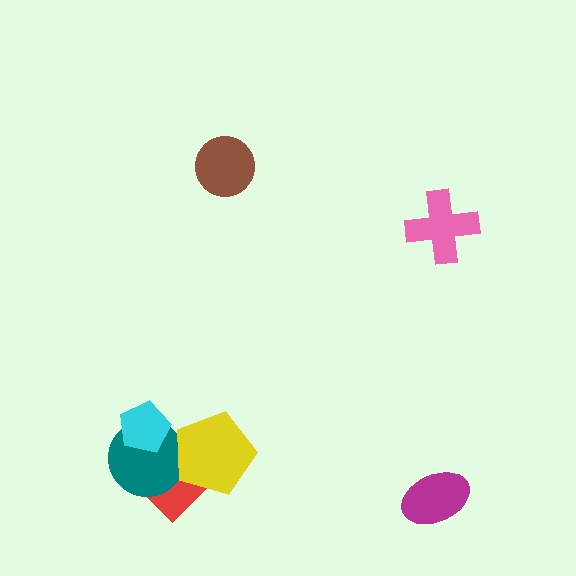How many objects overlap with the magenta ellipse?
0 objects overlap with the magenta ellipse.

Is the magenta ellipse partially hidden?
No, no other shape covers it.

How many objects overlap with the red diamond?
3 objects overlap with the red diamond.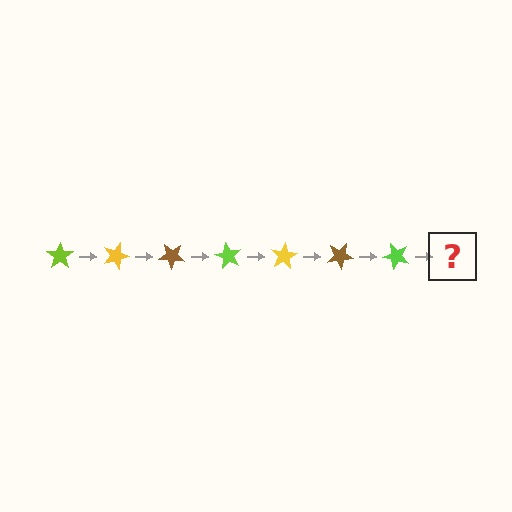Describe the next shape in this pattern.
It should be a yellow star, rotated 140 degrees from the start.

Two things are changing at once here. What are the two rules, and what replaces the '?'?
The two rules are that it rotates 20 degrees each step and the color cycles through lime, yellow, and brown. The '?' should be a yellow star, rotated 140 degrees from the start.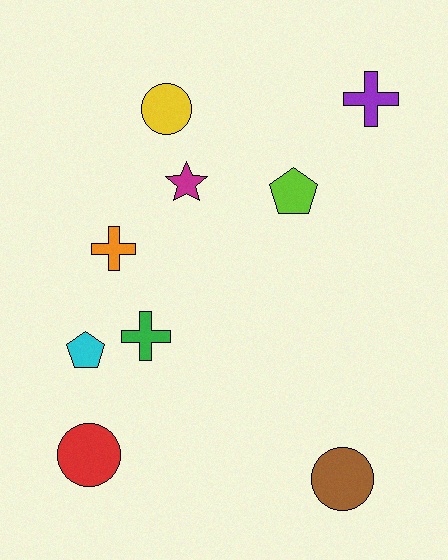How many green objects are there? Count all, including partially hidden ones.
There is 1 green object.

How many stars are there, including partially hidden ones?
There is 1 star.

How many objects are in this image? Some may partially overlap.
There are 9 objects.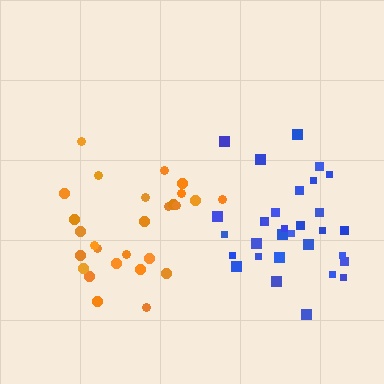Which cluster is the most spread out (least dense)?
Orange.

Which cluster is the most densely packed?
Blue.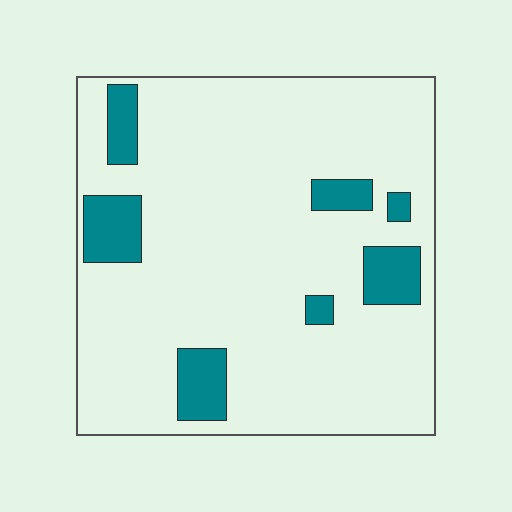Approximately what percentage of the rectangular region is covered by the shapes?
Approximately 15%.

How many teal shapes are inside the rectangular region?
7.